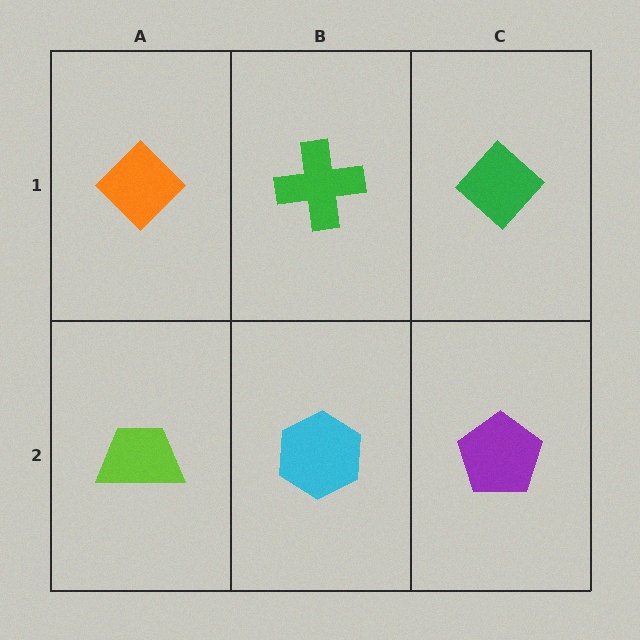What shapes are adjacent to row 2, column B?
A green cross (row 1, column B), a lime trapezoid (row 2, column A), a purple pentagon (row 2, column C).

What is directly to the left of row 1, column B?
An orange diamond.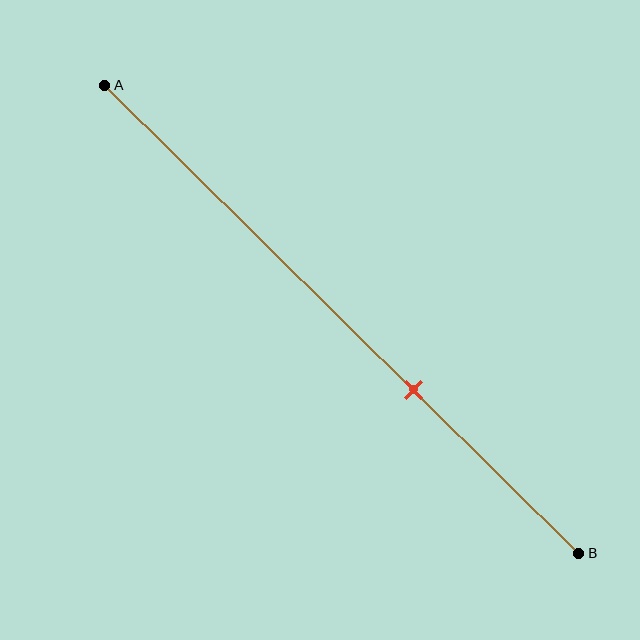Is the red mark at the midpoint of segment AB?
No, the mark is at about 65% from A, not at the 50% midpoint.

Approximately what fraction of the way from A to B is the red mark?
The red mark is approximately 65% of the way from A to B.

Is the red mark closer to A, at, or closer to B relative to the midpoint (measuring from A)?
The red mark is closer to point B than the midpoint of segment AB.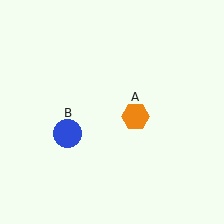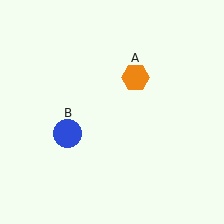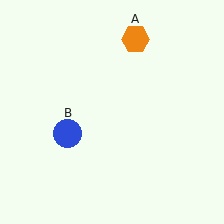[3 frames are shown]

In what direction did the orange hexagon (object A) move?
The orange hexagon (object A) moved up.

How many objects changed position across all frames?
1 object changed position: orange hexagon (object A).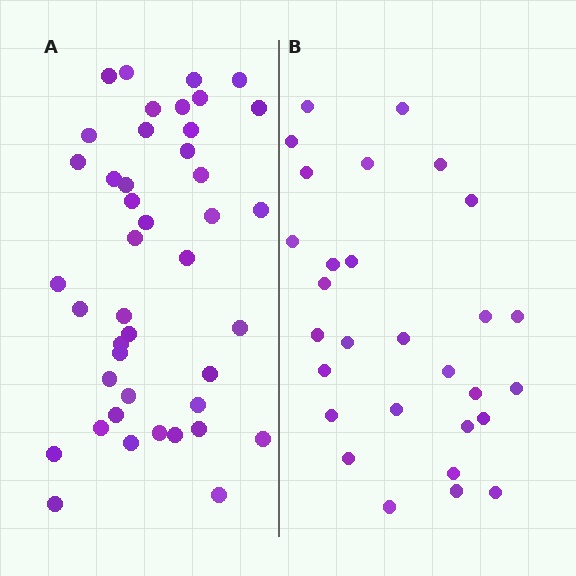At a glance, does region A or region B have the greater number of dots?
Region A (the left region) has more dots.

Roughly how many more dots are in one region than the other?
Region A has approximately 15 more dots than region B.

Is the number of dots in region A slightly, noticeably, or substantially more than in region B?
Region A has substantially more. The ratio is roughly 1.5 to 1.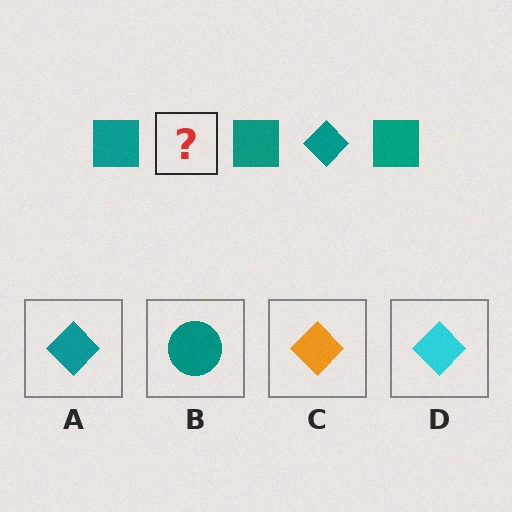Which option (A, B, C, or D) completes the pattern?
A.